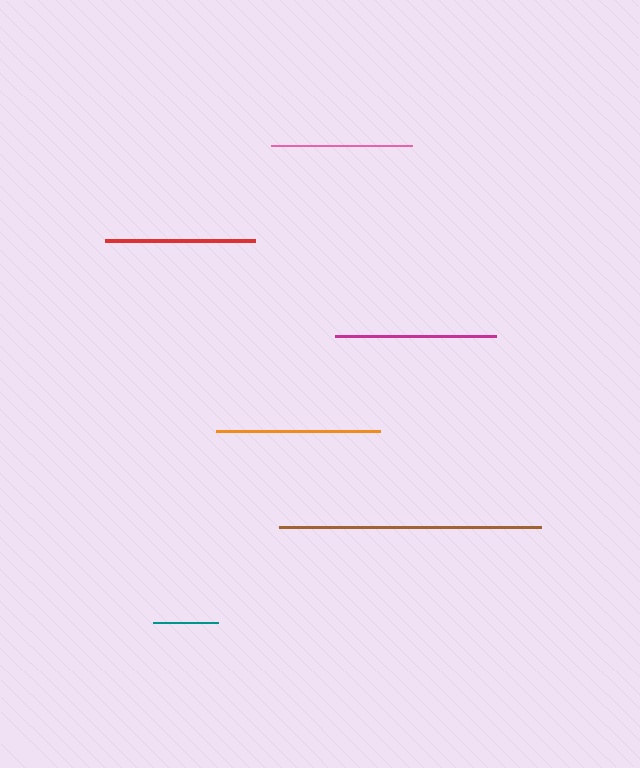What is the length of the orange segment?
The orange segment is approximately 163 pixels long.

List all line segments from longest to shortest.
From longest to shortest: brown, orange, magenta, red, pink, teal.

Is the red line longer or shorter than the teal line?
The red line is longer than the teal line.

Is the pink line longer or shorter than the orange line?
The orange line is longer than the pink line.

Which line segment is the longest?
The brown line is the longest at approximately 262 pixels.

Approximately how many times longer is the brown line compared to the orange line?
The brown line is approximately 1.6 times the length of the orange line.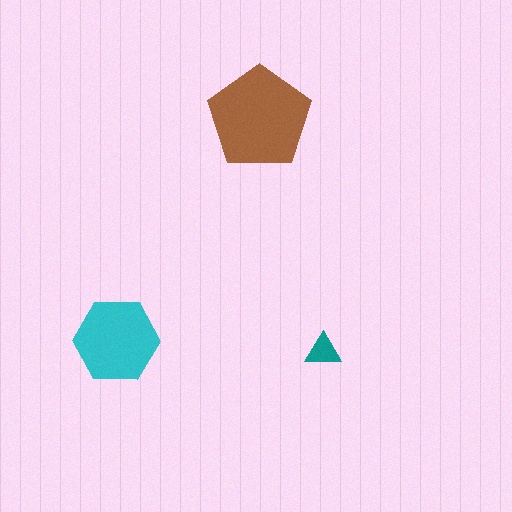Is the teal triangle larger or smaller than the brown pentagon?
Smaller.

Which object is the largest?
The brown pentagon.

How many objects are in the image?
There are 3 objects in the image.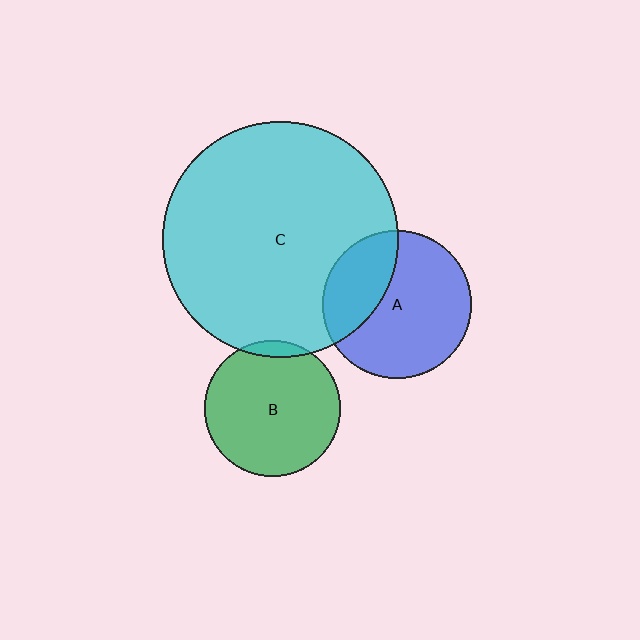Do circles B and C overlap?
Yes.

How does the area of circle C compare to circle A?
Approximately 2.5 times.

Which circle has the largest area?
Circle C (cyan).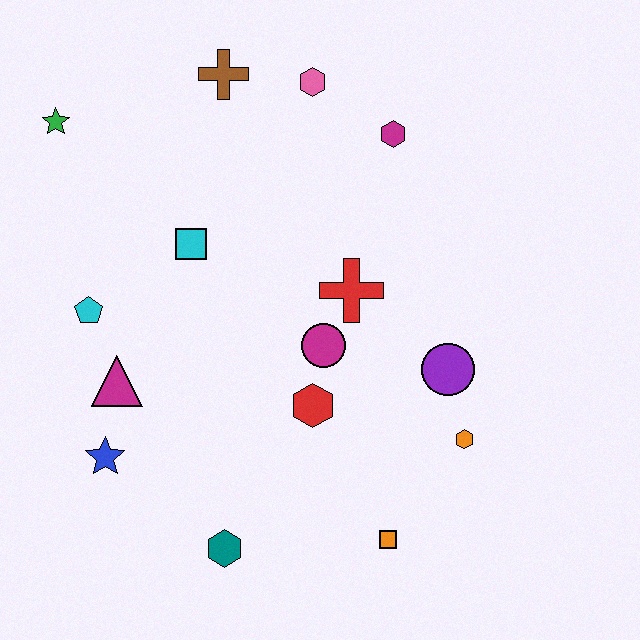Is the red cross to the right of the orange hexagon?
No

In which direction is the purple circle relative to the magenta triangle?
The purple circle is to the right of the magenta triangle.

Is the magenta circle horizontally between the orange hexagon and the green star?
Yes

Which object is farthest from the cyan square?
The orange square is farthest from the cyan square.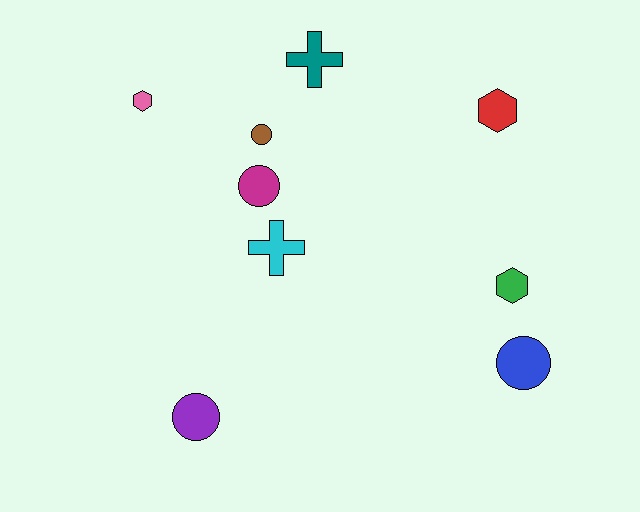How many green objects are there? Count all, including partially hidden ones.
There is 1 green object.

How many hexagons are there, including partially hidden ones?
There are 3 hexagons.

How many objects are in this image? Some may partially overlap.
There are 9 objects.